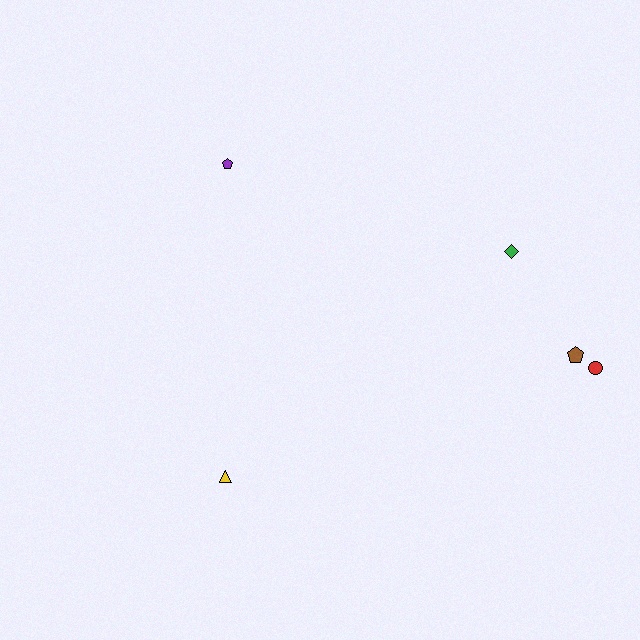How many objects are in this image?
There are 5 objects.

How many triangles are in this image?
There is 1 triangle.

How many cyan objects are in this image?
There are no cyan objects.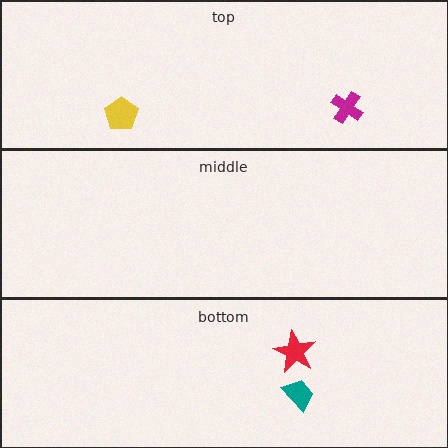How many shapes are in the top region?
2.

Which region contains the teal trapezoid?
The bottom region.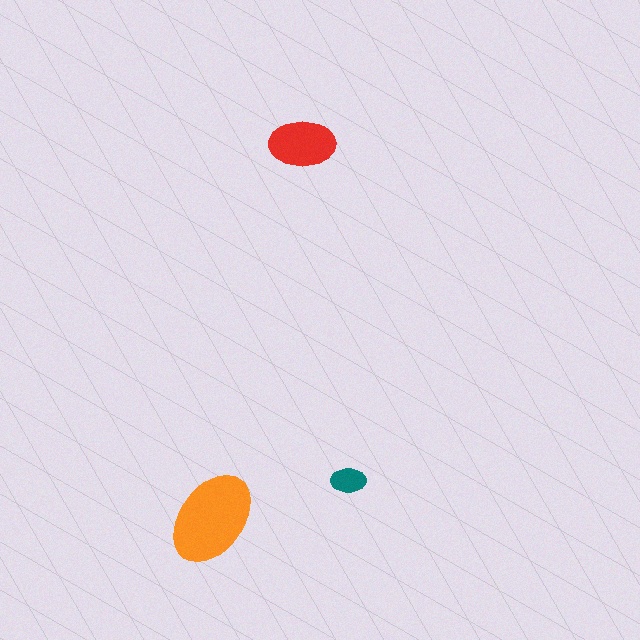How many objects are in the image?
There are 3 objects in the image.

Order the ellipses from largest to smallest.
the orange one, the red one, the teal one.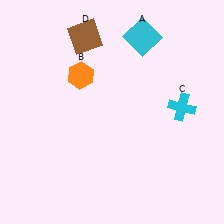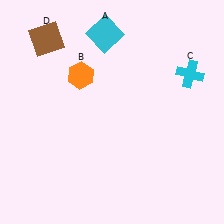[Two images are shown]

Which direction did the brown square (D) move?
The brown square (D) moved left.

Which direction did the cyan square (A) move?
The cyan square (A) moved left.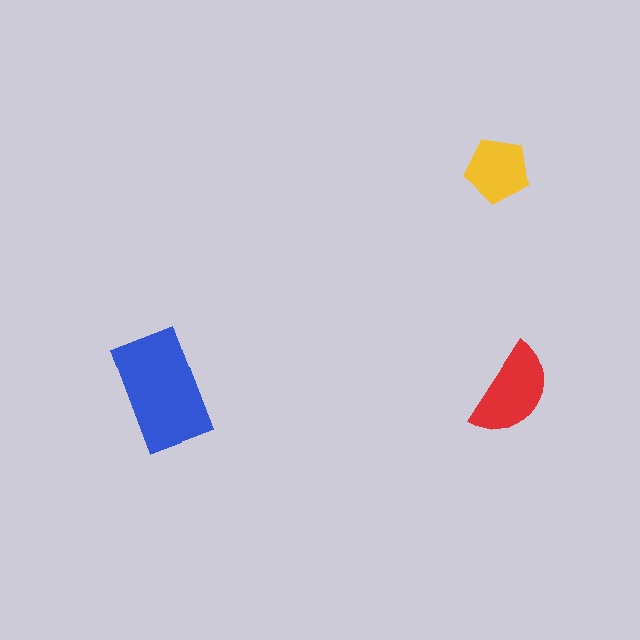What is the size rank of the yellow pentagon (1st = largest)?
3rd.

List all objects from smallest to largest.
The yellow pentagon, the red semicircle, the blue rectangle.